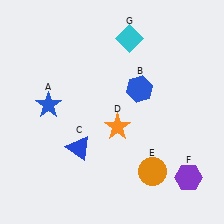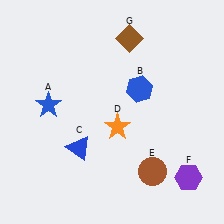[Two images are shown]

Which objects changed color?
E changed from orange to brown. G changed from cyan to brown.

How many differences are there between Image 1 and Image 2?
There are 2 differences between the two images.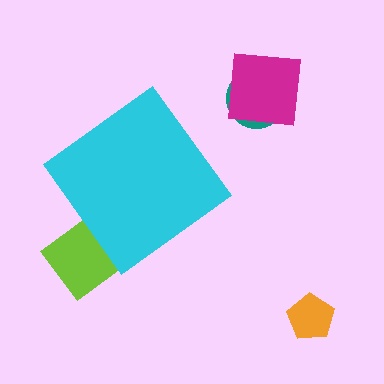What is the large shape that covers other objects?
A cyan diamond.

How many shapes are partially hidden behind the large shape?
1 shape is partially hidden.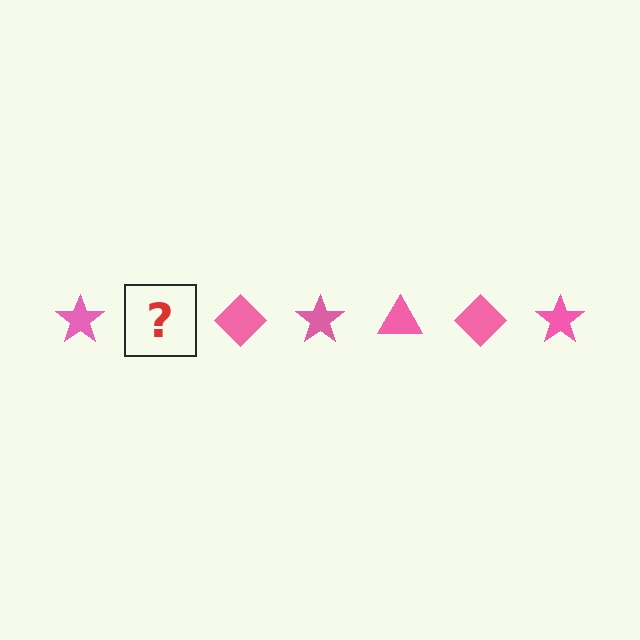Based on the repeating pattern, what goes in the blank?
The blank should be a pink triangle.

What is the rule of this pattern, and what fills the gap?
The rule is that the pattern cycles through star, triangle, diamond shapes in pink. The gap should be filled with a pink triangle.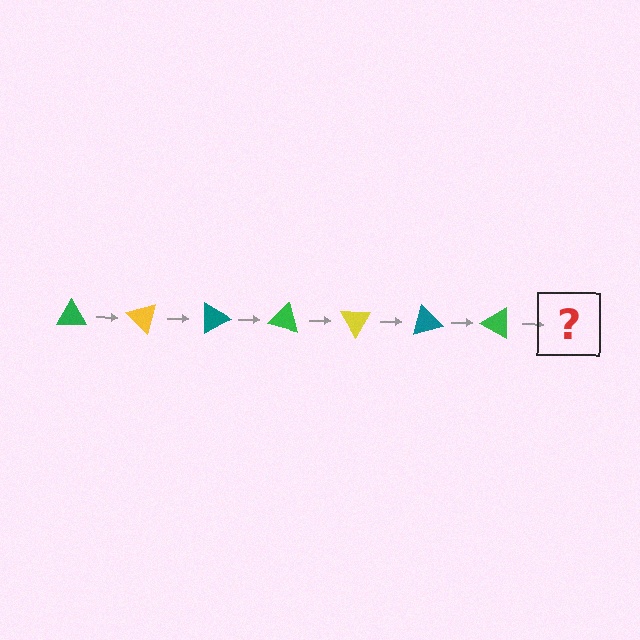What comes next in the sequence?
The next element should be a yellow triangle, rotated 315 degrees from the start.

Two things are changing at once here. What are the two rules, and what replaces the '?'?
The two rules are that it rotates 45 degrees each step and the color cycles through green, yellow, and teal. The '?' should be a yellow triangle, rotated 315 degrees from the start.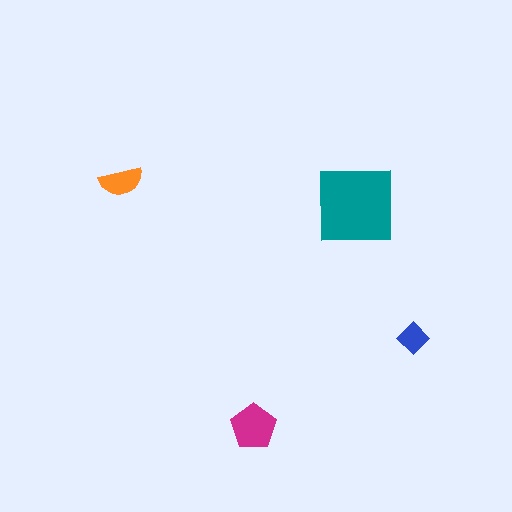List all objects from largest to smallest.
The teal square, the magenta pentagon, the orange semicircle, the blue diamond.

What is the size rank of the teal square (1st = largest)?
1st.